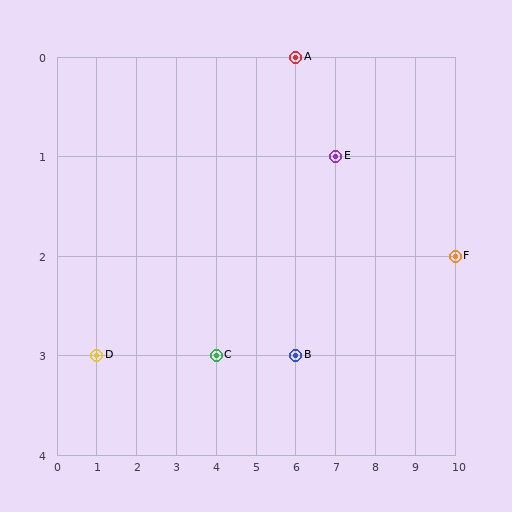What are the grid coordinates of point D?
Point D is at grid coordinates (1, 3).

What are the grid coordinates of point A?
Point A is at grid coordinates (6, 0).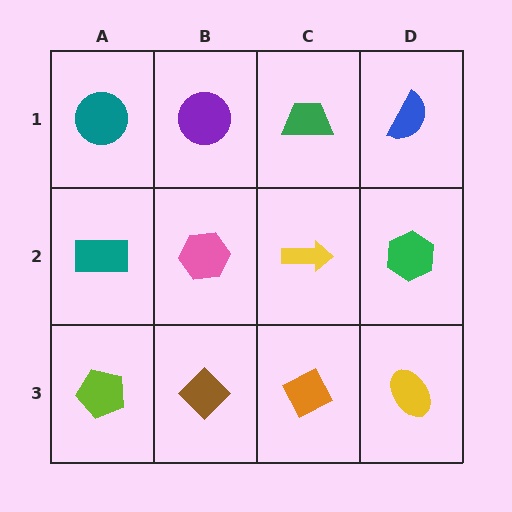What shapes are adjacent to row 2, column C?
A green trapezoid (row 1, column C), an orange diamond (row 3, column C), a pink hexagon (row 2, column B), a green hexagon (row 2, column D).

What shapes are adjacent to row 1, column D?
A green hexagon (row 2, column D), a green trapezoid (row 1, column C).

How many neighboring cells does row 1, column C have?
3.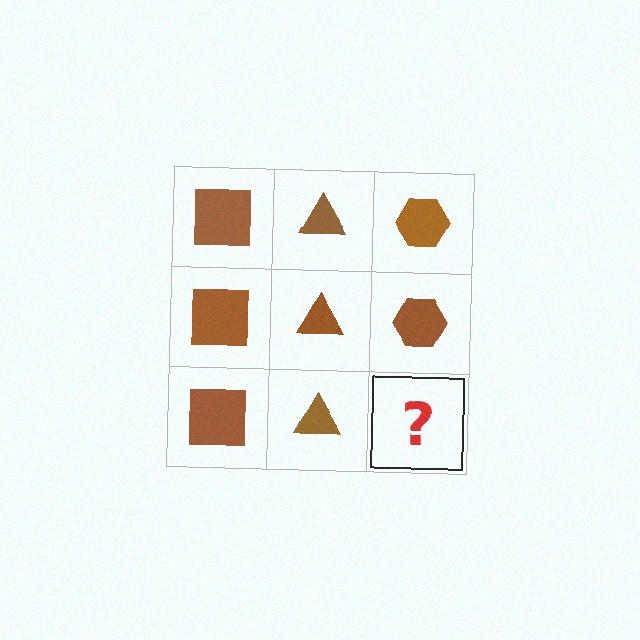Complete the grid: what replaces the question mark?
The question mark should be replaced with a brown hexagon.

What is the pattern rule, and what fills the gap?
The rule is that each column has a consistent shape. The gap should be filled with a brown hexagon.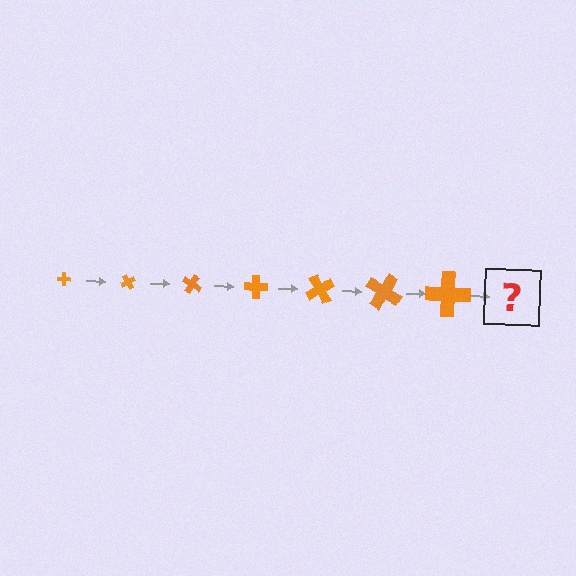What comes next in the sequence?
The next element should be a cross, larger than the previous one and rotated 420 degrees from the start.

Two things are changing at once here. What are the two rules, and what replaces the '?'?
The two rules are that the cross grows larger each step and it rotates 60 degrees each step. The '?' should be a cross, larger than the previous one and rotated 420 degrees from the start.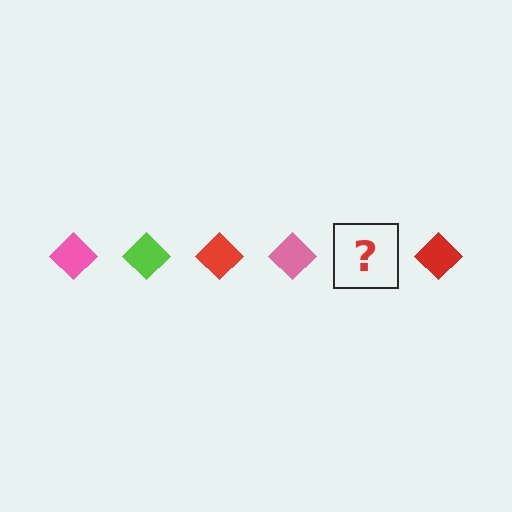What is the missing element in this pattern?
The missing element is a lime diamond.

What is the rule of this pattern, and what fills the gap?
The rule is that the pattern cycles through pink, lime, red diamonds. The gap should be filled with a lime diamond.